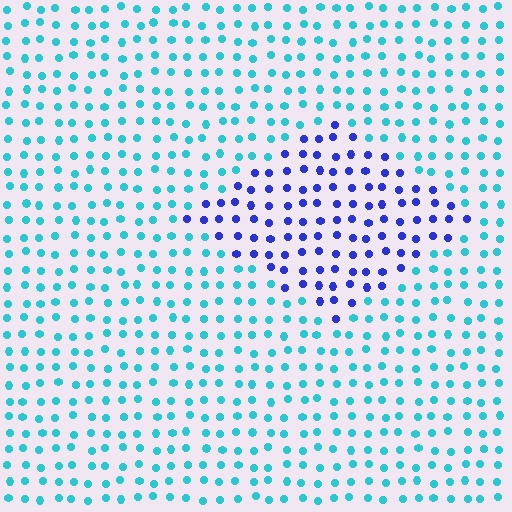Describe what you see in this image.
The image is filled with small cyan elements in a uniform arrangement. A diamond-shaped region is visible where the elements are tinted to a slightly different hue, forming a subtle color boundary.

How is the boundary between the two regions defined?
The boundary is defined purely by a slight shift in hue (about 54 degrees). Spacing, size, and orientation are identical on both sides.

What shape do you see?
I see a diamond.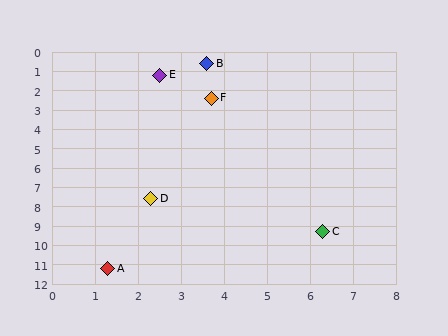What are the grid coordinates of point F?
Point F is at approximately (3.7, 2.4).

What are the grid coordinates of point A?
Point A is at approximately (1.3, 11.2).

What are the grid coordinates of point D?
Point D is at approximately (2.3, 7.6).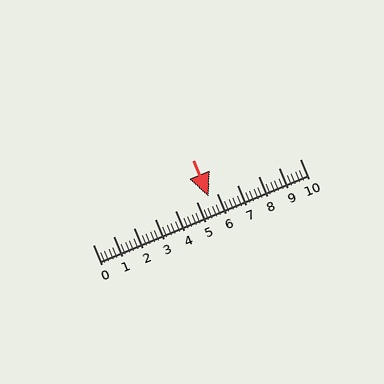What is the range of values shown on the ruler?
The ruler shows values from 0 to 10.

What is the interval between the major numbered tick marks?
The major tick marks are spaced 1 units apart.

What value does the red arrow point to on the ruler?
The red arrow points to approximately 5.6.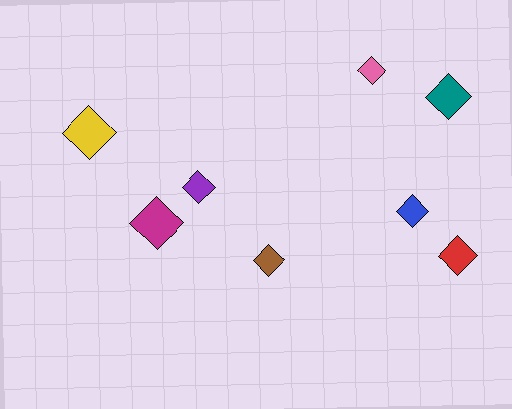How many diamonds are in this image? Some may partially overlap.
There are 8 diamonds.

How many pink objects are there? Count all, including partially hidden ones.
There is 1 pink object.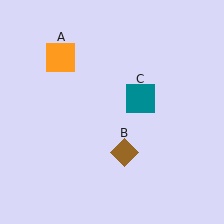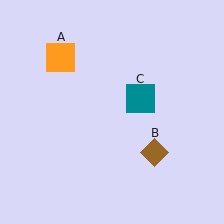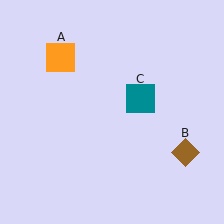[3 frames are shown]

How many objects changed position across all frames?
1 object changed position: brown diamond (object B).